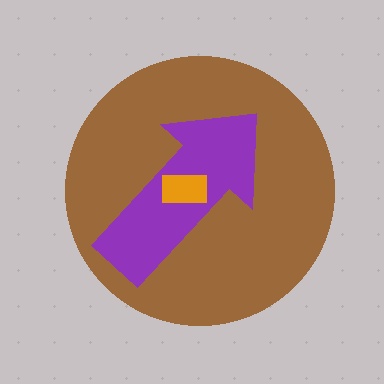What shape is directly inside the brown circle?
The purple arrow.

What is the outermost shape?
The brown circle.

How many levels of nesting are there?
3.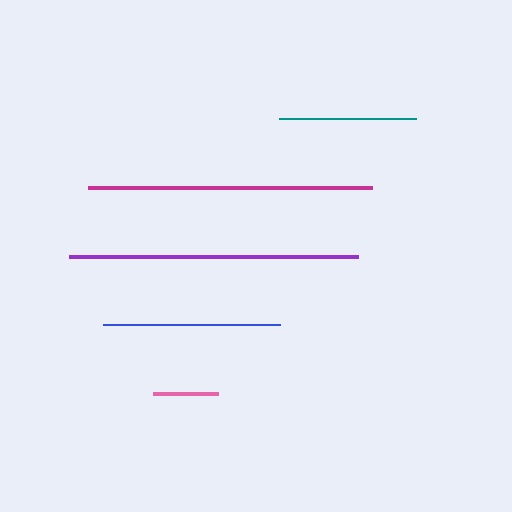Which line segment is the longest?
The purple line is the longest at approximately 290 pixels.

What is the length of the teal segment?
The teal segment is approximately 136 pixels long.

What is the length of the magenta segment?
The magenta segment is approximately 285 pixels long.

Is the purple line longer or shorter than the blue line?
The purple line is longer than the blue line.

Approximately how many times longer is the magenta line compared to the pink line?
The magenta line is approximately 4.3 times the length of the pink line.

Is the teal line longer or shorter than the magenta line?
The magenta line is longer than the teal line.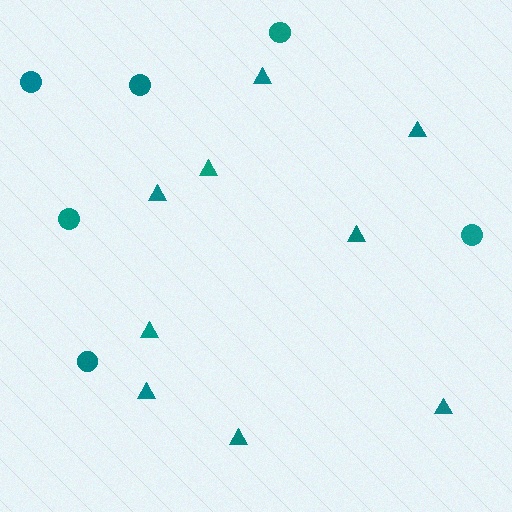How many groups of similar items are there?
There are 2 groups: one group of triangles (9) and one group of circles (6).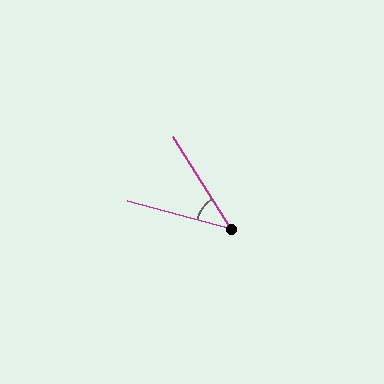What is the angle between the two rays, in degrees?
Approximately 43 degrees.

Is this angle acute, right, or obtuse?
It is acute.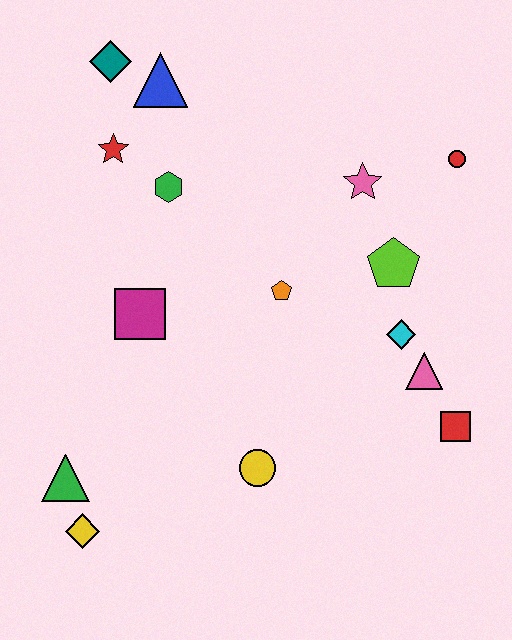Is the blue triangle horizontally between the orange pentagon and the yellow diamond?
Yes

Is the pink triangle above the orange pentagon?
No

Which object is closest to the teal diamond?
The blue triangle is closest to the teal diamond.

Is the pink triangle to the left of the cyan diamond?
No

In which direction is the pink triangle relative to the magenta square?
The pink triangle is to the right of the magenta square.